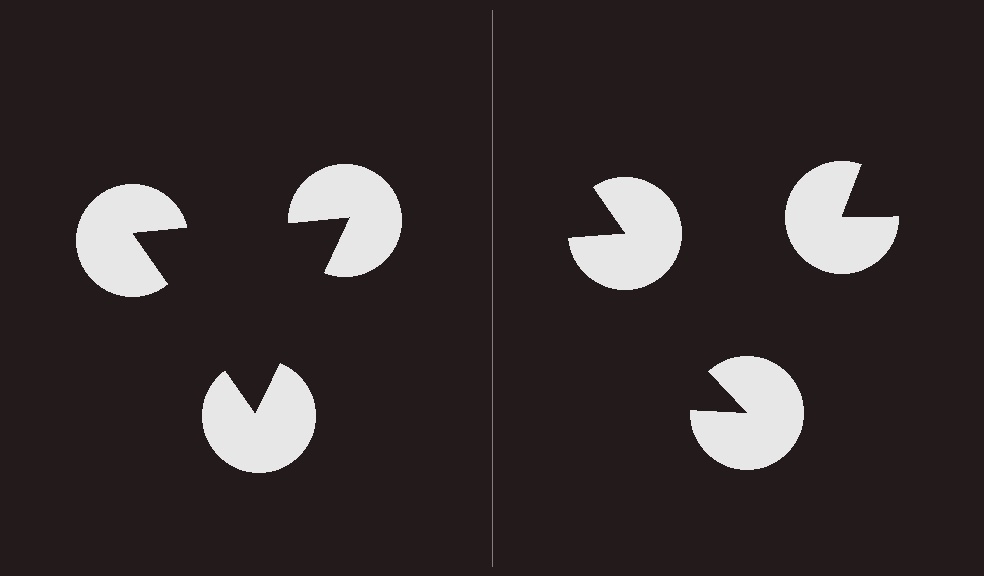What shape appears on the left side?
An illusory triangle.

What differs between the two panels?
The pac-man discs are positioned identically on both sides; only the wedge orientations differ. On the left they align to a triangle; on the right they are misaligned.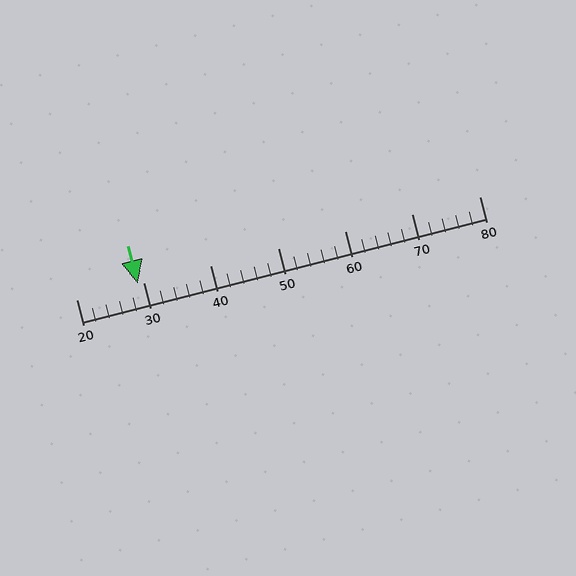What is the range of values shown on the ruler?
The ruler shows values from 20 to 80.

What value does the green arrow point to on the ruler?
The green arrow points to approximately 29.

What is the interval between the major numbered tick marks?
The major tick marks are spaced 10 units apart.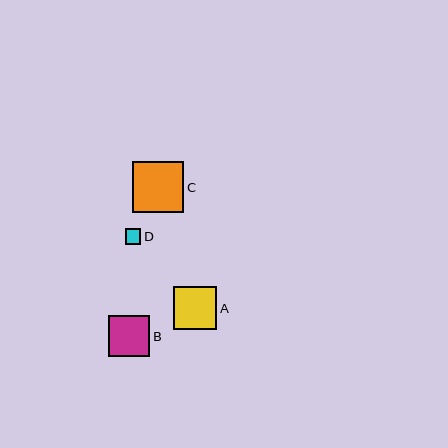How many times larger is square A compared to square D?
Square A is approximately 2.7 times the size of square D.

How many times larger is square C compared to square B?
Square C is approximately 1.2 times the size of square B.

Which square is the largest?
Square C is the largest with a size of approximately 51 pixels.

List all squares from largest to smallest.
From largest to smallest: C, A, B, D.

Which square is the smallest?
Square D is the smallest with a size of approximately 16 pixels.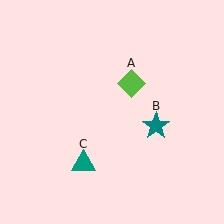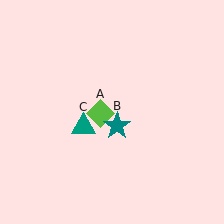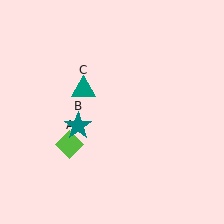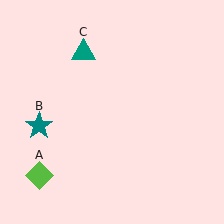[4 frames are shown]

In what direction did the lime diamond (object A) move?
The lime diamond (object A) moved down and to the left.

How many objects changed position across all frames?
3 objects changed position: lime diamond (object A), teal star (object B), teal triangle (object C).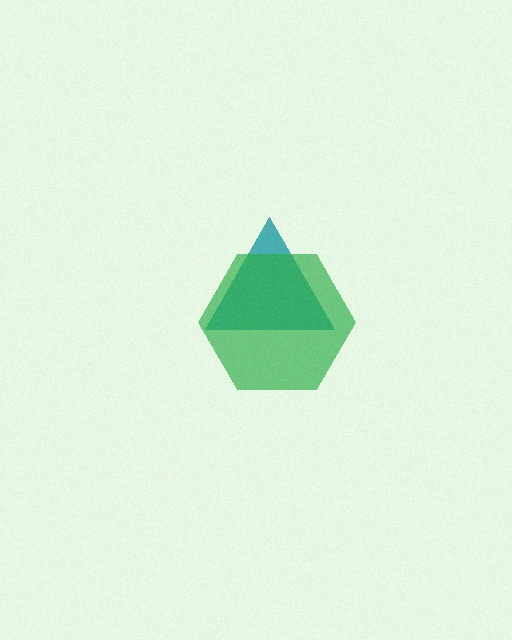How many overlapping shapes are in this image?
There are 2 overlapping shapes in the image.